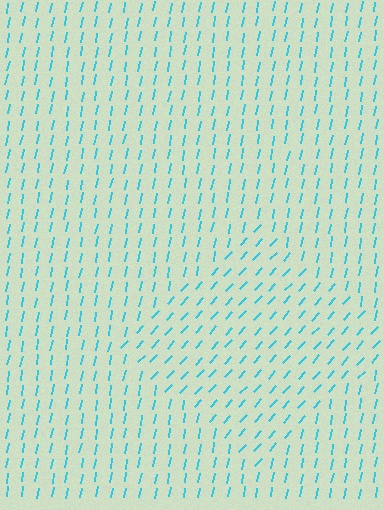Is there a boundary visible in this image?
Yes, there is a texture boundary formed by a change in line orientation.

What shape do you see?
I see a diamond.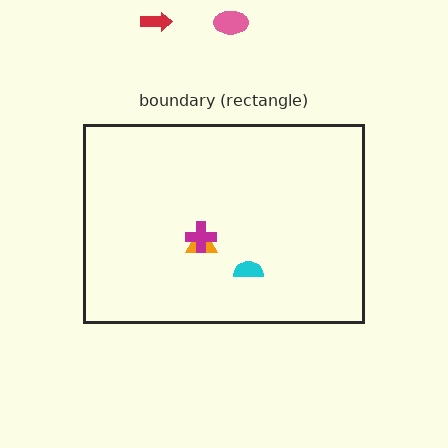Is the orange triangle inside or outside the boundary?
Inside.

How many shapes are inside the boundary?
3 inside, 2 outside.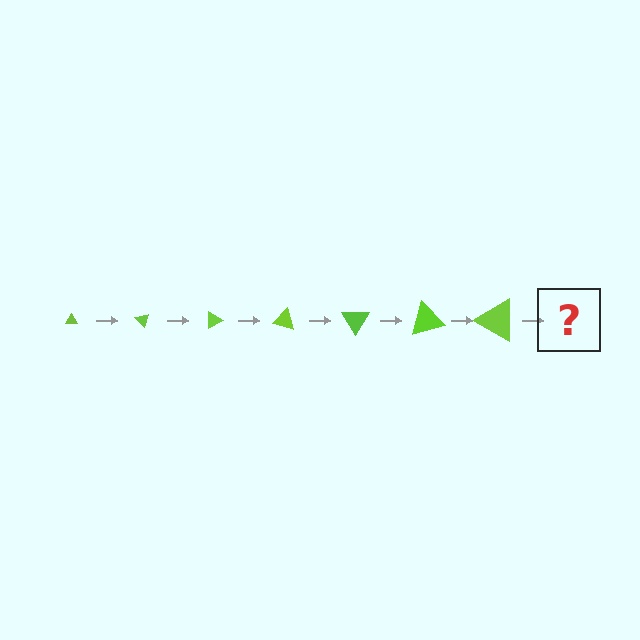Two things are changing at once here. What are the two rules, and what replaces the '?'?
The two rules are that the triangle grows larger each step and it rotates 45 degrees each step. The '?' should be a triangle, larger than the previous one and rotated 315 degrees from the start.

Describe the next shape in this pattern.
It should be a triangle, larger than the previous one and rotated 315 degrees from the start.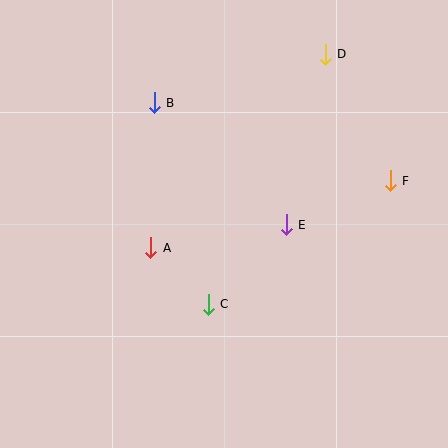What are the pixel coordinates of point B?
Point B is at (154, 103).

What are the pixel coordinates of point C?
Point C is at (208, 304).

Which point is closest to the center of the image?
Point E at (286, 225) is closest to the center.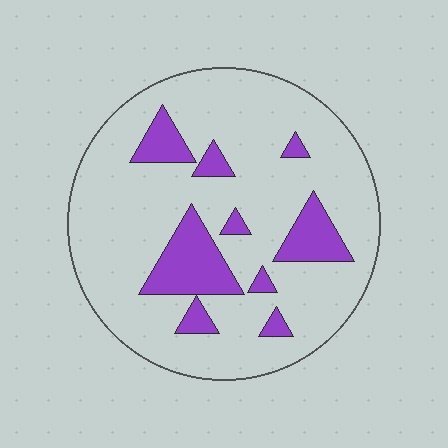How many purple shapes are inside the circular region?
9.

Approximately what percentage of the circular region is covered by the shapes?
Approximately 20%.